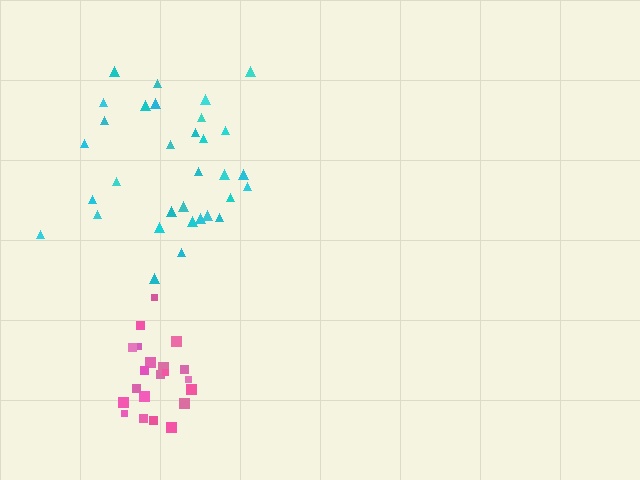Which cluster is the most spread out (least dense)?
Cyan.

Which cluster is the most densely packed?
Pink.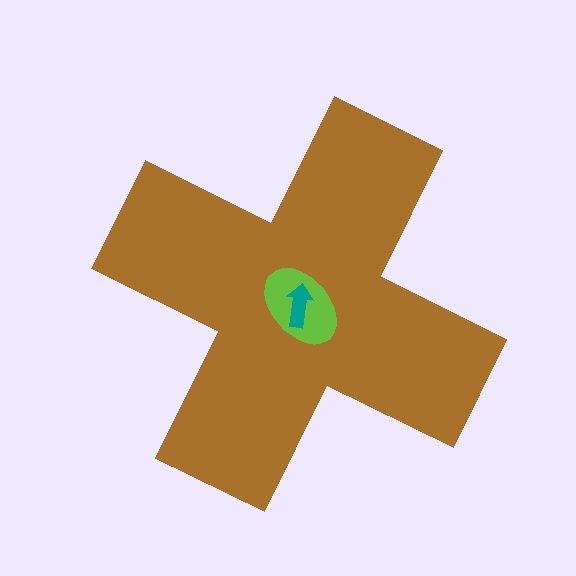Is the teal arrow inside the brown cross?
Yes.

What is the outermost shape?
The brown cross.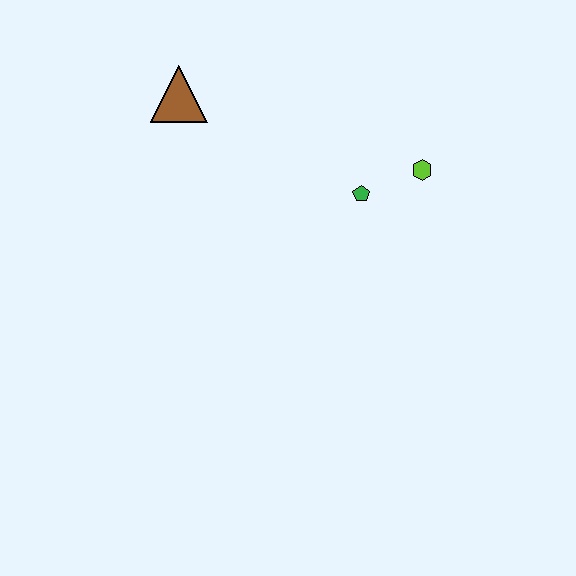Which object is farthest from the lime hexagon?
The brown triangle is farthest from the lime hexagon.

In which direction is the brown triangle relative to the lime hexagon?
The brown triangle is to the left of the lime hexagon.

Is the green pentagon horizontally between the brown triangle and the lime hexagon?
Yes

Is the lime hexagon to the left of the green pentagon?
No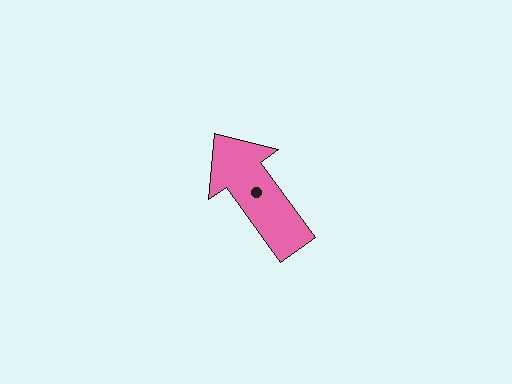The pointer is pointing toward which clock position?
Roughly 11 o'clock.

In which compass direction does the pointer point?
Northwest.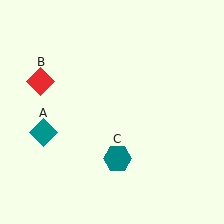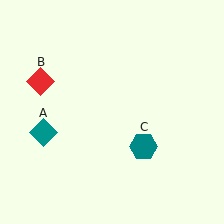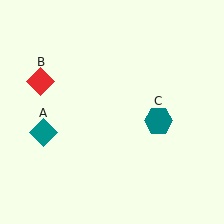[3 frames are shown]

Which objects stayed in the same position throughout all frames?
Teal diamond (object A) and red diamond (object B) remained stationary.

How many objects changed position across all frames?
1 object changed position: teal hexagon (object C).